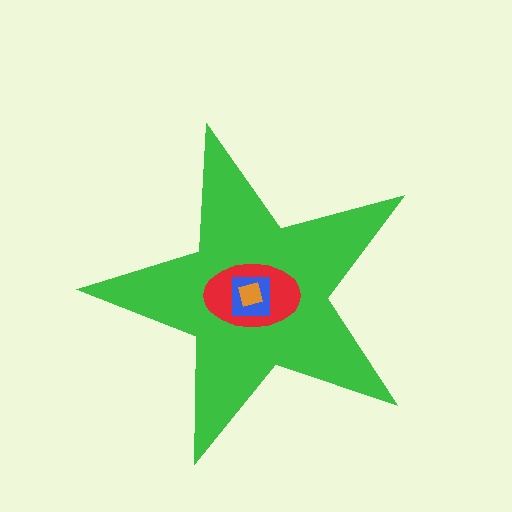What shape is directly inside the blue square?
The orange square.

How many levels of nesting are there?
4.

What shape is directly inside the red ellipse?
The blue square.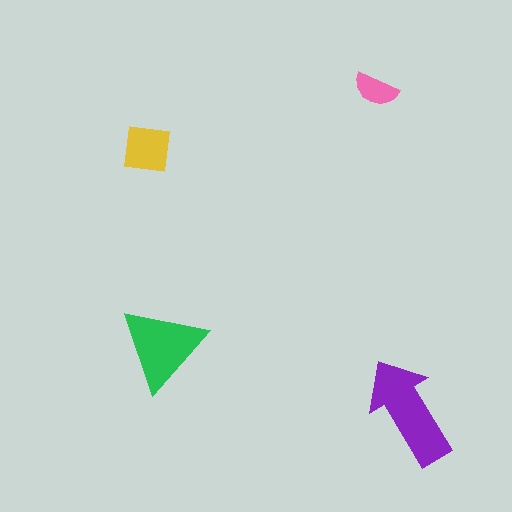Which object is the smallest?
The pink semicircle.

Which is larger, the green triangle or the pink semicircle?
The green triangle.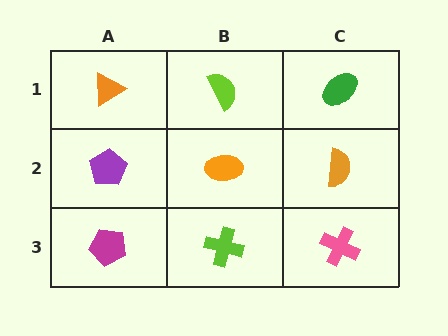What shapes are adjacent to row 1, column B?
An orange ellipse (row 2, column B), an orange triangle (row 1, column A), a green ellipse (row 1, column C).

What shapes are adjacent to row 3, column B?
An orange ellipse (row 2, column B), a magenta pentagon (row 3, column A), a pink cross (row 3, column C).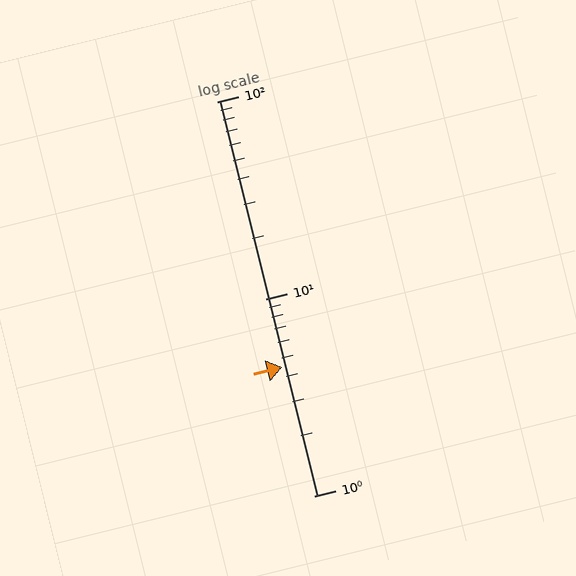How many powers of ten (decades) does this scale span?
The scale spans 2 decades, from 1 to 100.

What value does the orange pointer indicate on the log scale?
The pointer indicates approximately 4.5.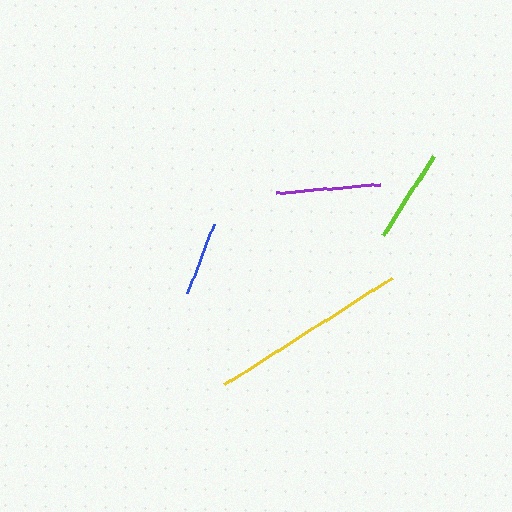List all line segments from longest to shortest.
From longest to shortest: yellow, purple, lime, blue.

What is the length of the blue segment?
The blue segment is approximately 73 pixels long.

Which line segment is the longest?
The yellow line is the longest at approximately 198 pixels.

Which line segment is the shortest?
The blue line is the shortest at approximately 73 pixels.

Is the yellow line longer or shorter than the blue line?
The yellow line is longer than the blue line.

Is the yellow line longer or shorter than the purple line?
The yellow line is longer than the purple line.